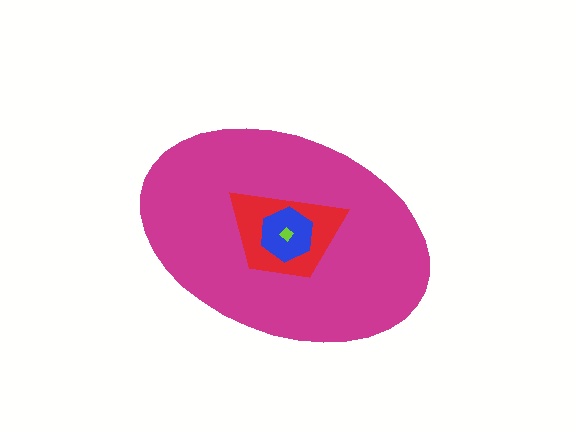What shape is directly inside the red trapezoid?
The blue hexagon.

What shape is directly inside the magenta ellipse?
The red trapezoid.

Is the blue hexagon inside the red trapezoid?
Yes.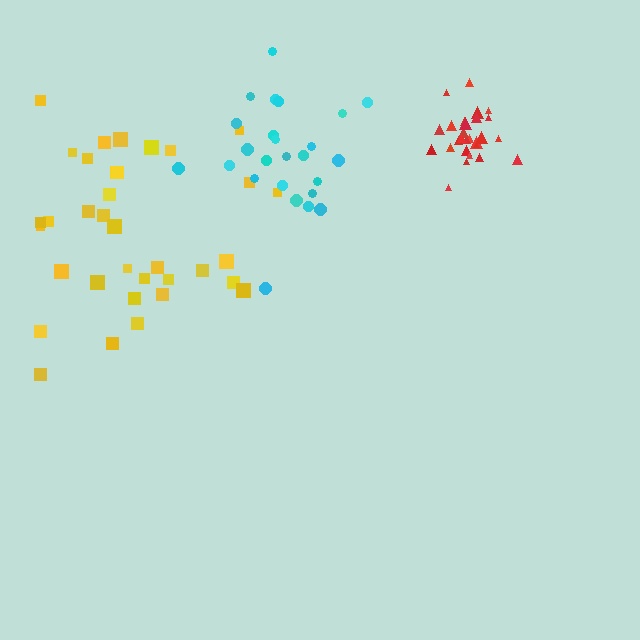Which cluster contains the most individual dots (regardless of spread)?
Yellow (35).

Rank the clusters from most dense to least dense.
red, yellow, cyan.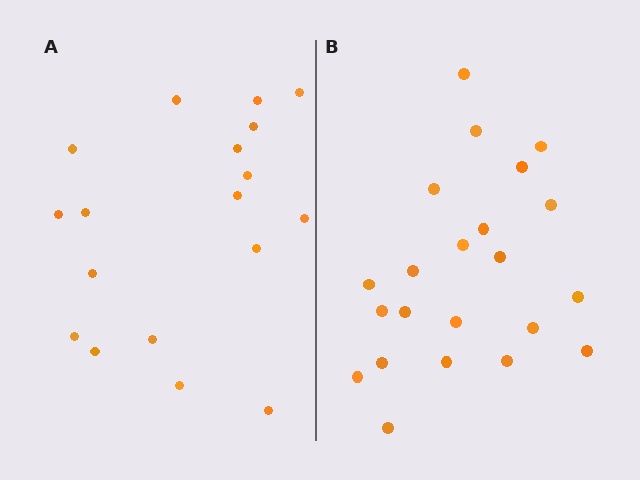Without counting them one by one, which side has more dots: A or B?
Region B (the right region) has more dots.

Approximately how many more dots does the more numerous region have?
Region B has about 4 more dots than region A.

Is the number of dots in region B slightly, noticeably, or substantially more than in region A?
Region B has only slightly more — the two regions are fairly close. The ratio is roughly 1.2 to 1.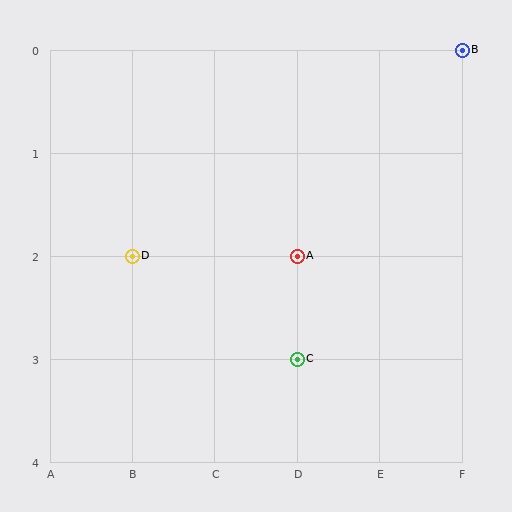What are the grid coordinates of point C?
Point C is at grid coordinates (D, 3).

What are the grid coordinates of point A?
Point A is at grid coordinates (D, 2).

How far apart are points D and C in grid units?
Points D and C are 2 columns and 1 row apart (about 2.2 grid units diagonally).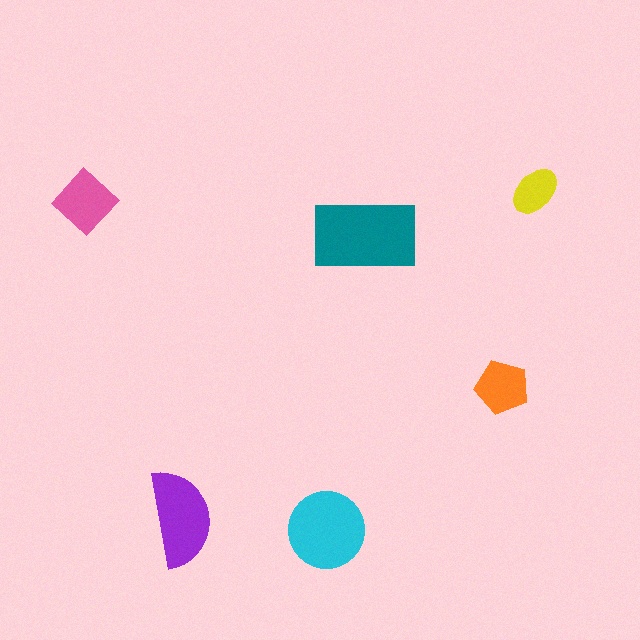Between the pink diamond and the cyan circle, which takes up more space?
The cyan circle.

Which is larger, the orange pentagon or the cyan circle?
The cyan circle.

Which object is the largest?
The teal rectangle.